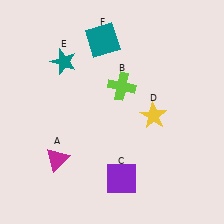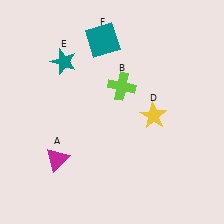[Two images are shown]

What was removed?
The purple square (C) was removed in Image 2.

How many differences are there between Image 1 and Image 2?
There is 1 difference between the two images.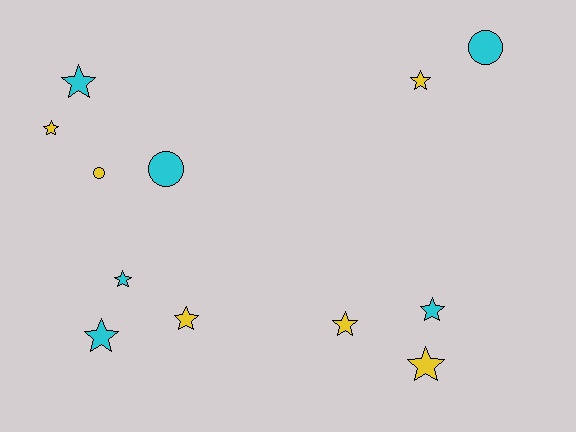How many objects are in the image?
There are 12 objects.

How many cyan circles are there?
There are 2 cyan circles.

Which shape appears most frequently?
Star, with 9 objects.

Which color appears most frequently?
Cyan, with 6 objects.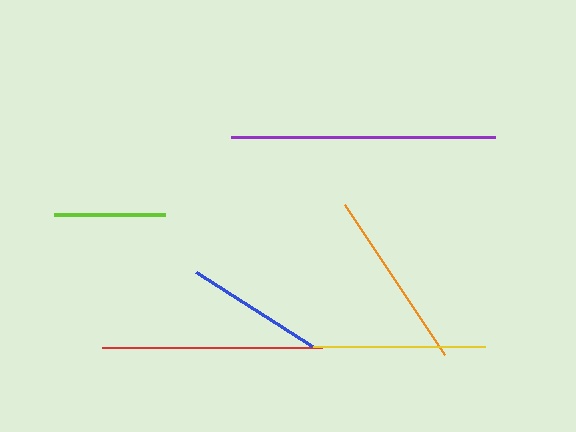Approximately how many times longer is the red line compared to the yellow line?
The red line is approximately 1.3 times the length of the yellow line.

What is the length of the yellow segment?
The yellow segment is approximately 172 pixels long.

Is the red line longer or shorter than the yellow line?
The red line is longer than the yellow line.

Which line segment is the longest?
The purple line is the longest at approximately 263 pixels.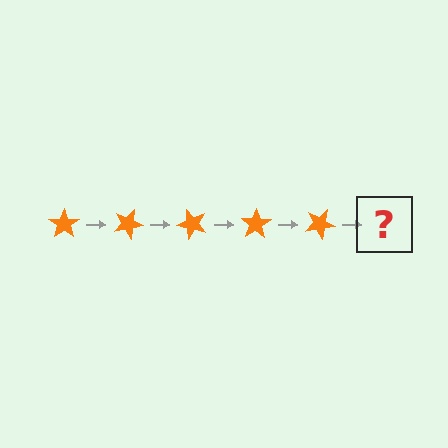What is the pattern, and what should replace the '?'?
The pattern is that the star rotates 25 degrees each step. The '?' should be an orange star rotated 125 degrees.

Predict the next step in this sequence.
The next step is an orange star rotated 125 degrees.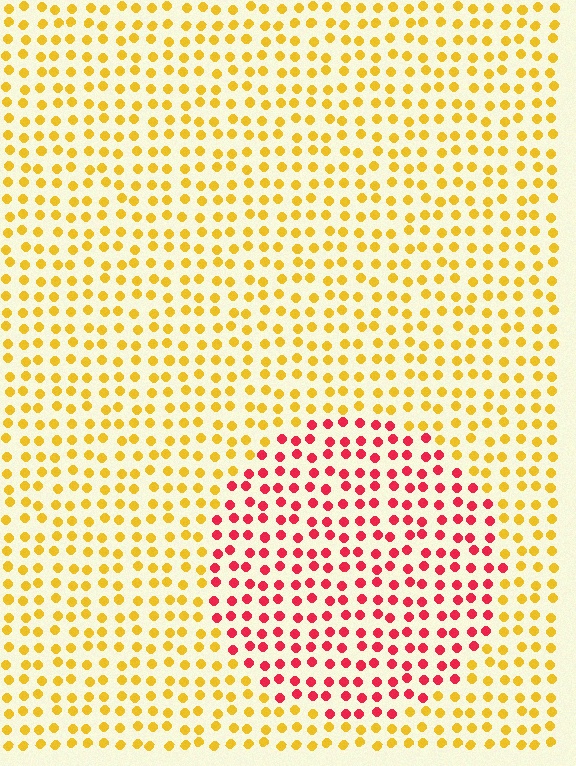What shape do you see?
I see a circle.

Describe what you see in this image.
The image is filled with small yellow elements in a uniform arrangement. A circle-shaped region is visible where the elements are tinted to a slightly different hue, forming a subtle color boundary.